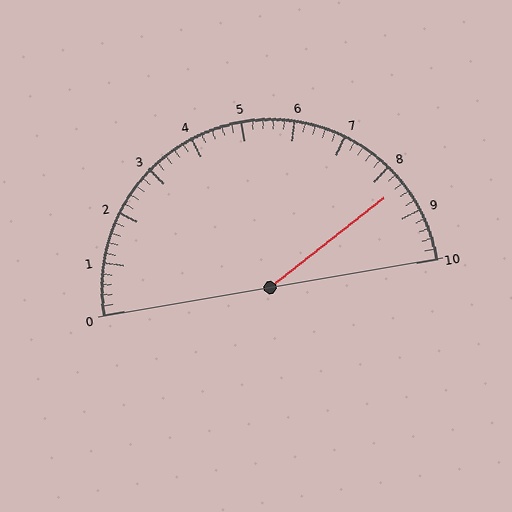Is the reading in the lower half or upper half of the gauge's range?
The reading is in the upper half of the range (0 to 10).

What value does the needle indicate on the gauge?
The needle indicates approximately 8.4.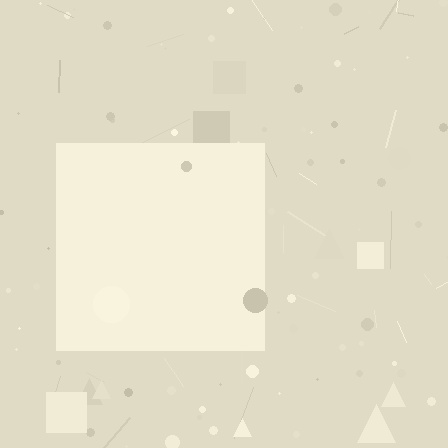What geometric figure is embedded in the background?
A square is embedded in the background.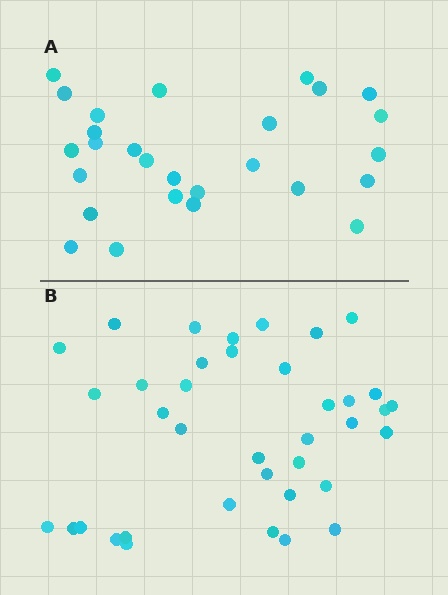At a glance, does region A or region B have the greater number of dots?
Region B (the bottom region) has more dots.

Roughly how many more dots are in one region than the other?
Region B has roughly 12 or so more dots than region A.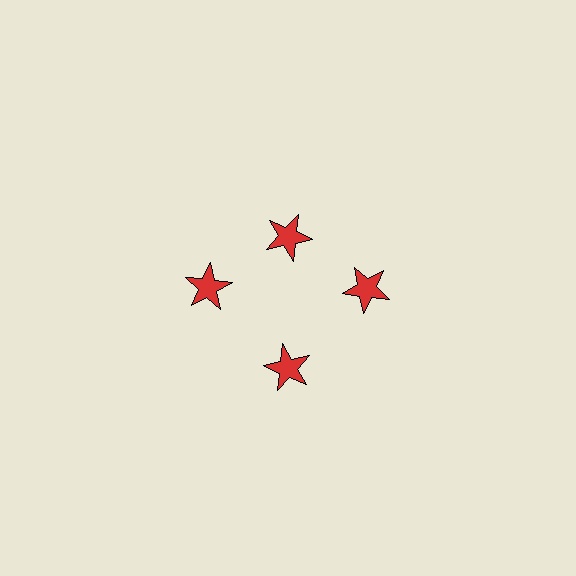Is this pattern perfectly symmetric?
No. The 4 red stars are arranged in a ring, but one element near the 12 o'clock position is pulled inward toward the center, breaking the 4-fold rotational symmetry.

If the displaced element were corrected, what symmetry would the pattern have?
It would have 4-fold rotational symmetry — the pattern would map onto itself every 90 degrees.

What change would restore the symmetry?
The symmetry would be restored by moving it outward, back onto the ring so that all 4 stars sit at equal angles and equal distance from the center.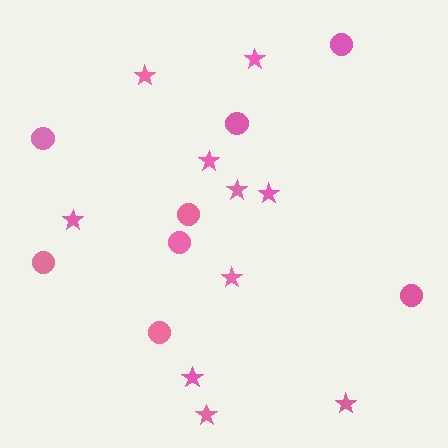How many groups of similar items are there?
There are 2 groups: one group of stars (10) and one group of circles (8).